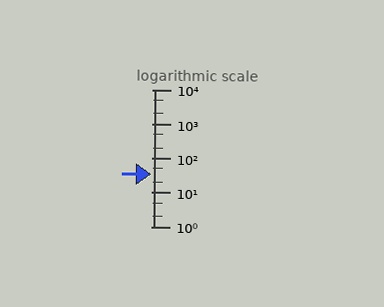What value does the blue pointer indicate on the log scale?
The pointer indicates approximately 35.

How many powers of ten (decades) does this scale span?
The scale spans 4 decades, from 1 to 10000.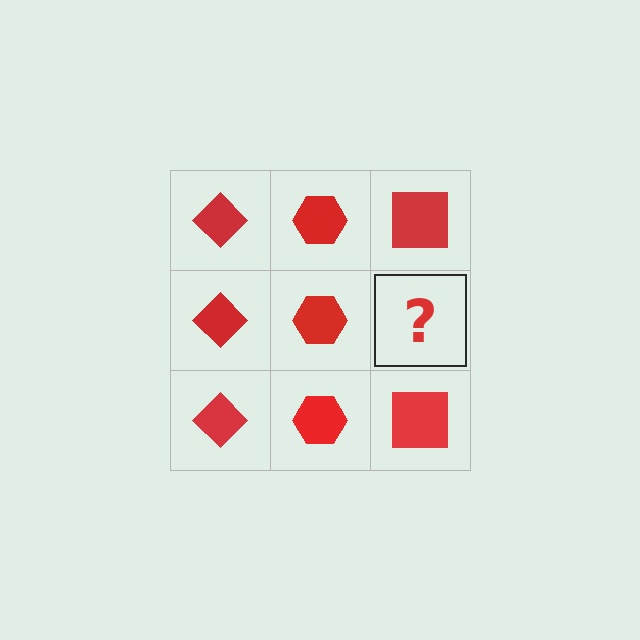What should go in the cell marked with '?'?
The missing cell should contain a red square.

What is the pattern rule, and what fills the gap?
The rule is that each column has a consistent shape. The gap should be filled with a red square.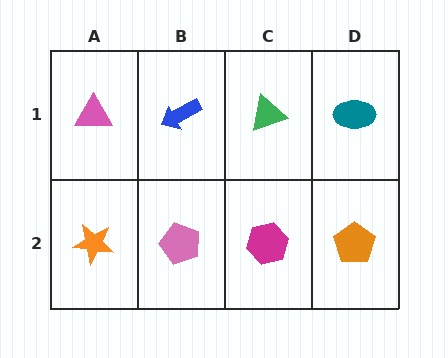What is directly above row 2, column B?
A blue arrow.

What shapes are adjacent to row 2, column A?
A pink triangle (row 1, column A), a pink pentagon (row 2, column B).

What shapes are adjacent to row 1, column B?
A pink pentagon (row 2, column B), a pink triangle (row 1, column A), a green triangle (row 1, column C).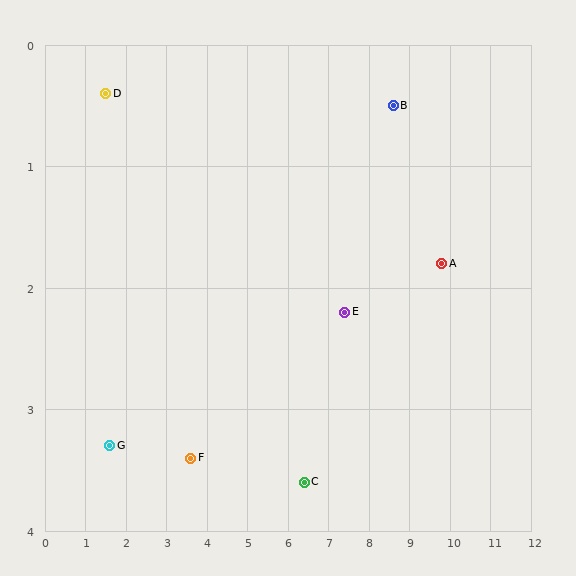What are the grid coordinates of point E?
Point E is at approximately (7.4, 2.2).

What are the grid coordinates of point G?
Point G is at approximately (1.6, 3.3).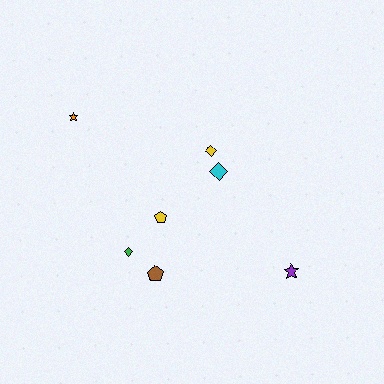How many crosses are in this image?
There are no crosses.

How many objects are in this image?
There are 7 objects.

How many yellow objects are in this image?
There are 2 yellow objects.